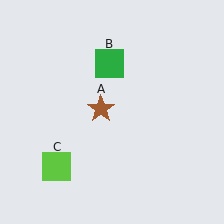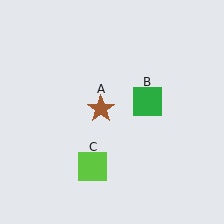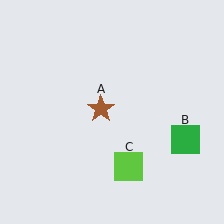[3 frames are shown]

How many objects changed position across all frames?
2 objects changed position: green square (object B), lime square (object C).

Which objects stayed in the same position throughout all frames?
Brown star (object A) remained stationary.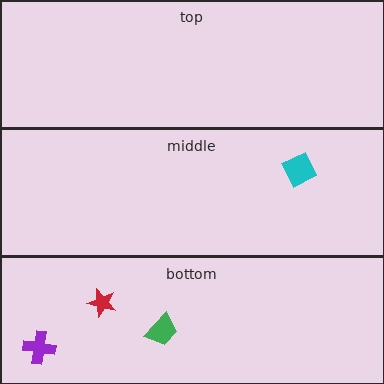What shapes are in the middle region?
The cyan diamond.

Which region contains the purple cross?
The bottom region.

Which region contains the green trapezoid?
The bottom region.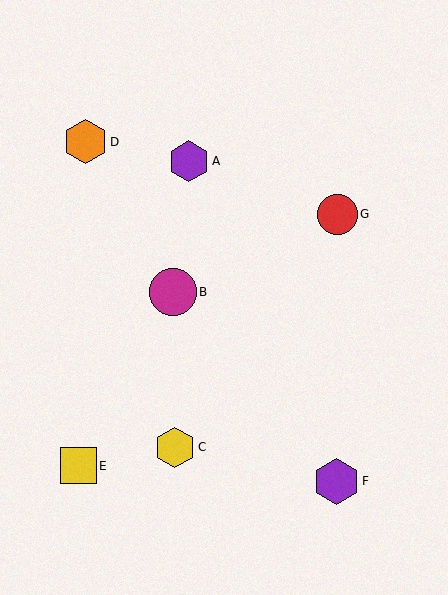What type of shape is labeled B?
Shape B is a magenta circle.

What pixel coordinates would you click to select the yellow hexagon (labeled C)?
Click at (175, 447) to select the yellow hexagon C.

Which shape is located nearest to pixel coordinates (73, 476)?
The yellow square (labeled E) at (78, 466) is nearest to that location.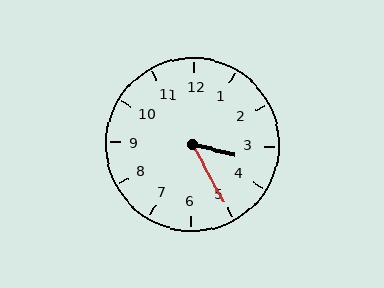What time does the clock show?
3:25.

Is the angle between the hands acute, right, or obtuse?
It is acute.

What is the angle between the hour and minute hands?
Approximately 48 degrees.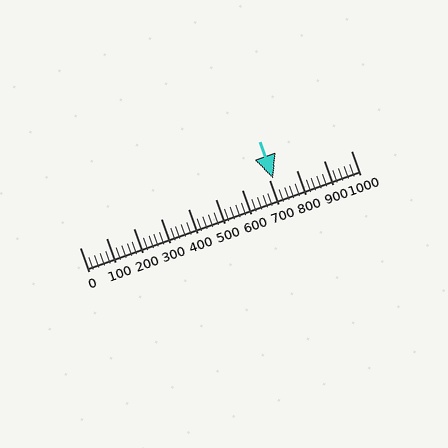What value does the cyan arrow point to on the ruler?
The cyan arrow points to approximately 714.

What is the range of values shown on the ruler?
The ruler shows values from 0 to 1000.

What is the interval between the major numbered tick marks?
The major tick marks are spaced 100 units apart.